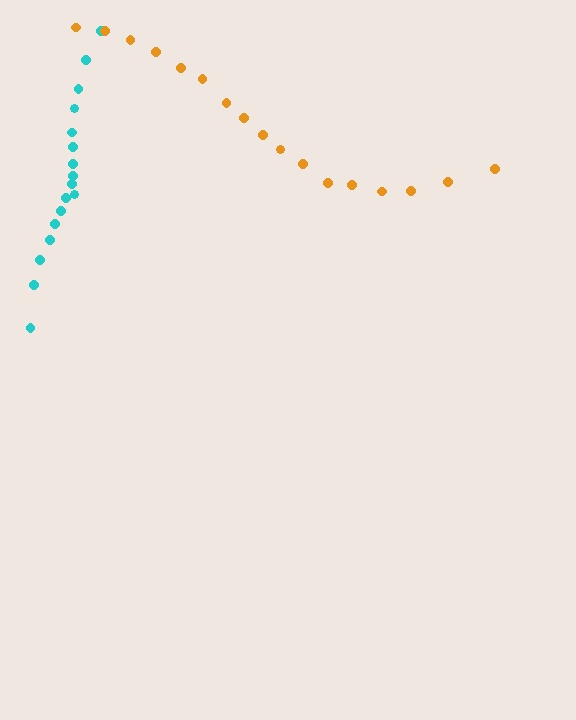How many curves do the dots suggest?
There are 2 distinct paths.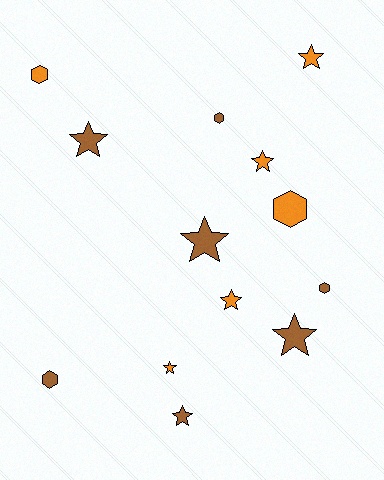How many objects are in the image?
There are 13 objects.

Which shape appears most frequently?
Star, with 8 objects.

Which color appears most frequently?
Brown, with 7 objects.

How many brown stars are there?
There are 4 brown stars.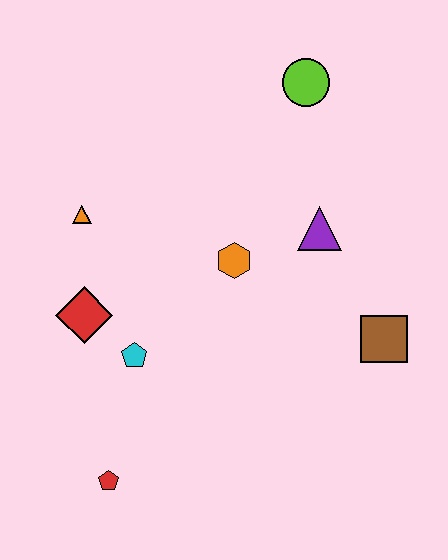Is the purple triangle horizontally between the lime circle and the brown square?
Yes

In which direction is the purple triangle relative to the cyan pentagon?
The purple triangle is to the right of the cyan pentagon.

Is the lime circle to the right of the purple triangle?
No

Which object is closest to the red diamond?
The cyan pentagon is closest to the red diamond.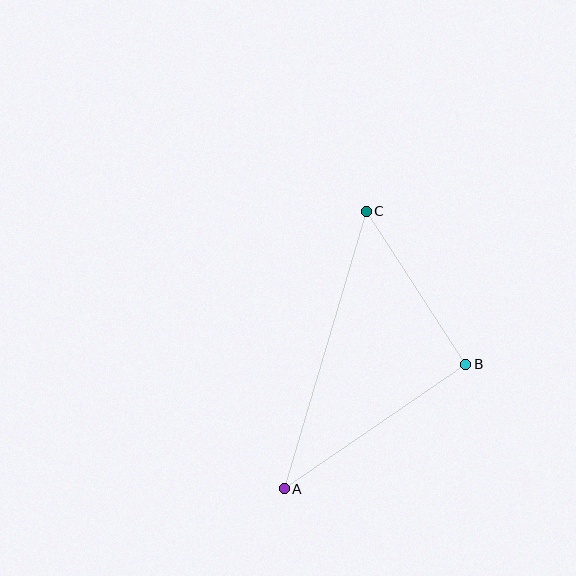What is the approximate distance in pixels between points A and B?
The distance between A and B is approximately 220 pixels.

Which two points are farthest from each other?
Points A and C are farthest from each other.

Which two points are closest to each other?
Points B and C are closest to each other.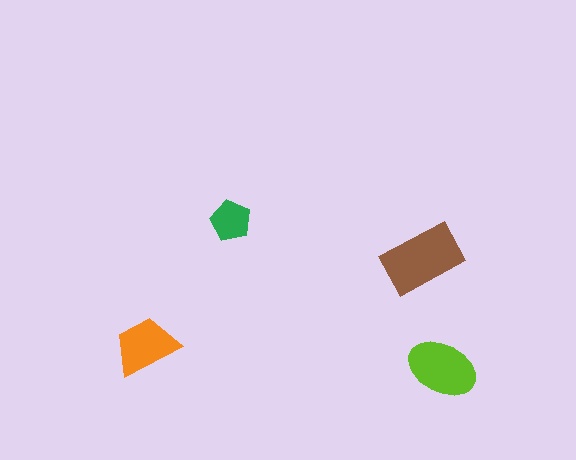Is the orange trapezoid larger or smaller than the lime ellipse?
Smaller.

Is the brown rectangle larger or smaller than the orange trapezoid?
Larger.